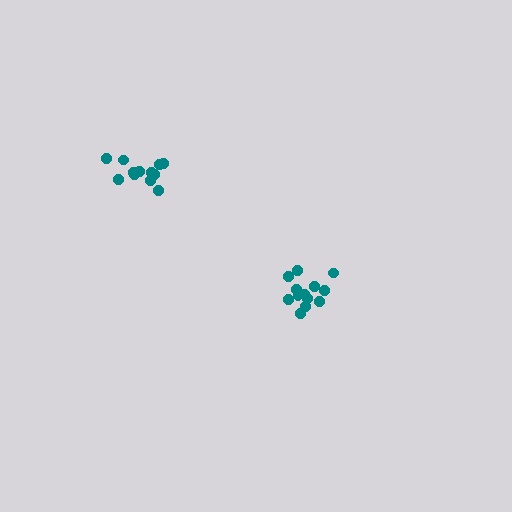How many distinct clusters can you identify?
There are 2 distinct clusters.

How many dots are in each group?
Group 1: 13 dots, Group 2: 13 dots (26 total).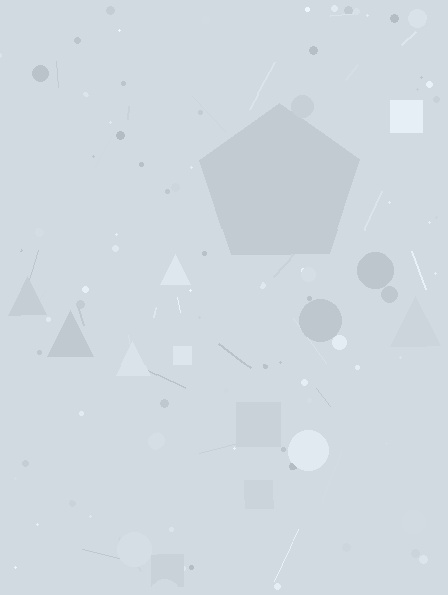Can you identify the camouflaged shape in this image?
The camouflaged shape is a pentagon.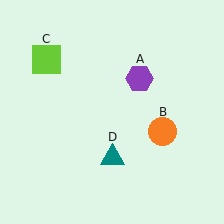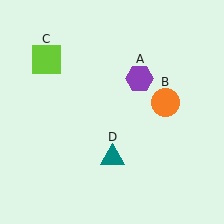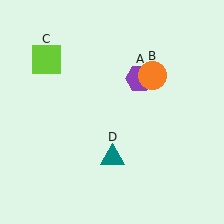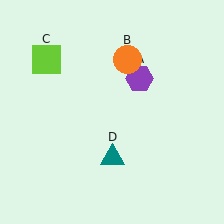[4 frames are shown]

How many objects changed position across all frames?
1 object changed position: orange circle (object B).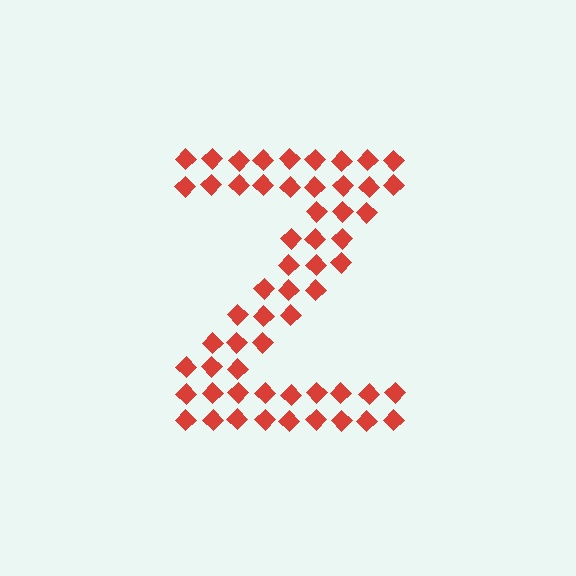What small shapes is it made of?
It is made of small diamonds.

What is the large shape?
The large shape is the letter Z.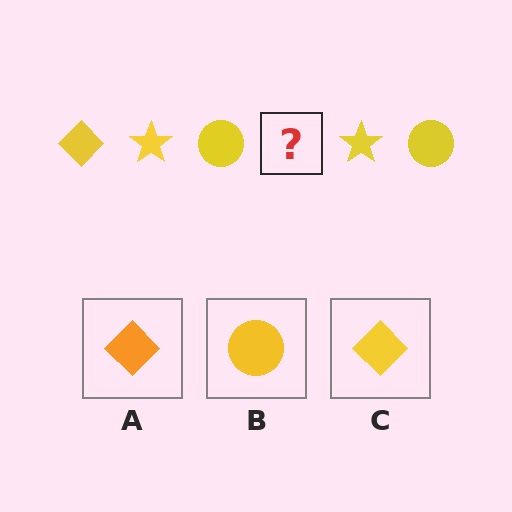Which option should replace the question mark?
Option C.